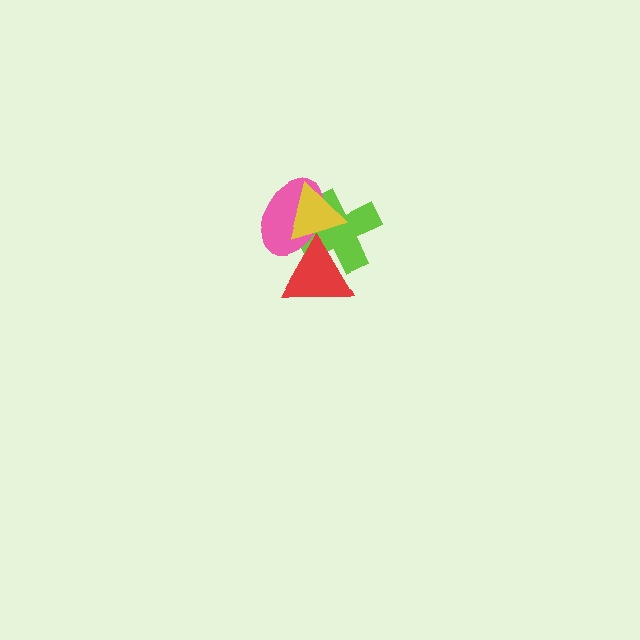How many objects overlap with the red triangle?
3 objects overlap with the red triangle.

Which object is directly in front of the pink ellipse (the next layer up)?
The yellow triangle is directly in front of the pink ellipse.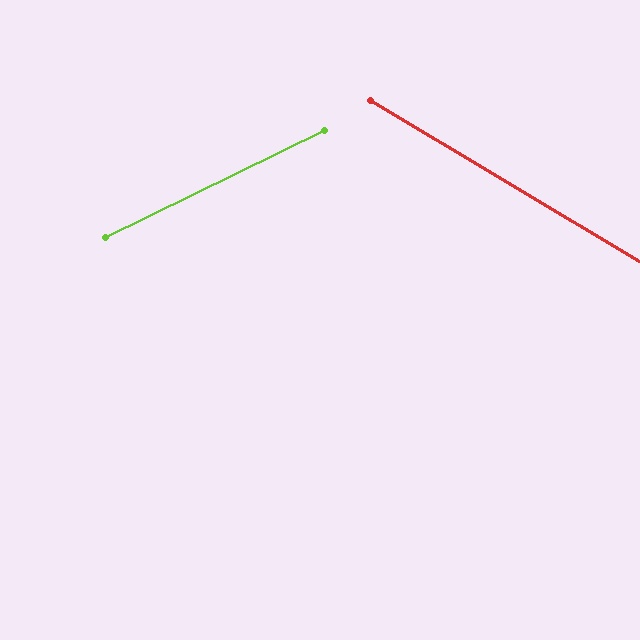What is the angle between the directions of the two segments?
Approximately 57 degrees.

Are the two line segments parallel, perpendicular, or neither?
Neither parallel nor perpendicular — they differ by about 57°.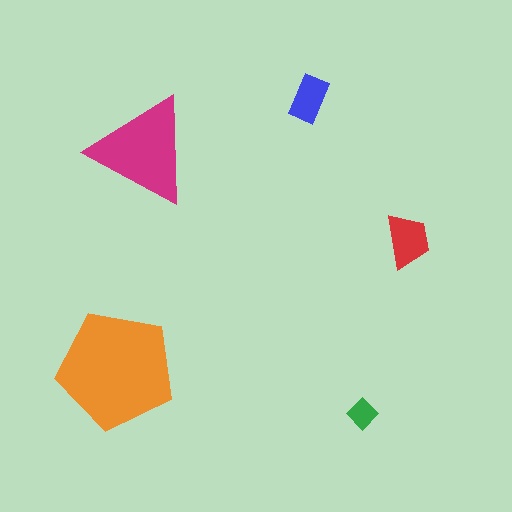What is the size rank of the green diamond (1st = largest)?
5th.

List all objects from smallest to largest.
The green diamond, the blue rectangle, the red trapezoid, the magenta triangle, the orange pentagon.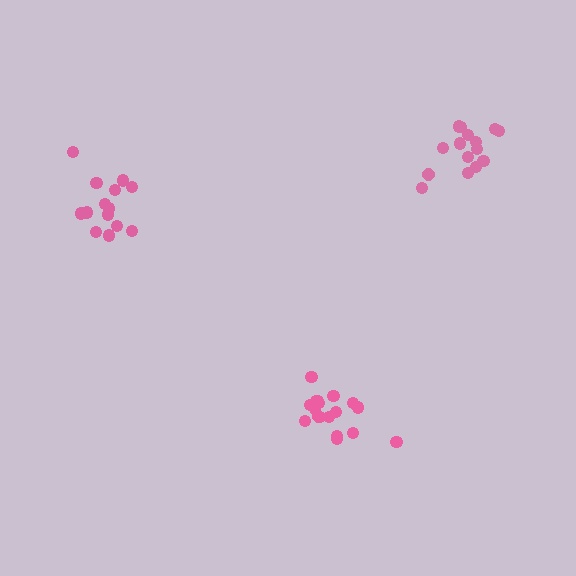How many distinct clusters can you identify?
There are 3 distinct clusters.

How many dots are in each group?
Group 1: 18 dots, Group 2: 15 dots, Group 3: 15 dots (48 total).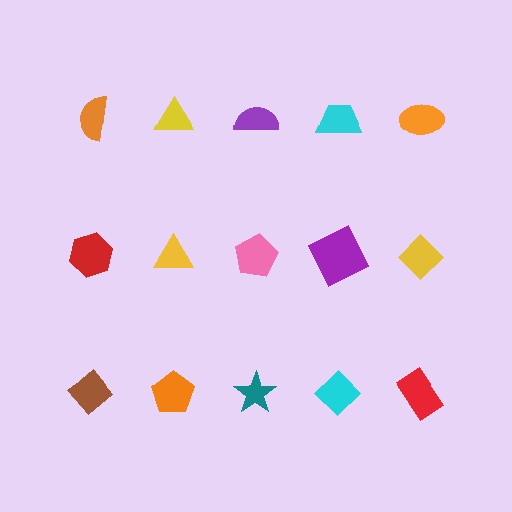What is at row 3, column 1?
A brown diamond.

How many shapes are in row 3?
5 shapes.